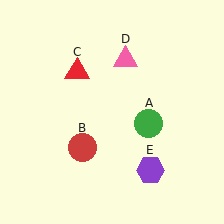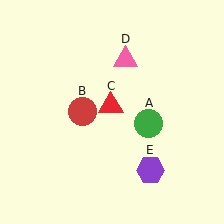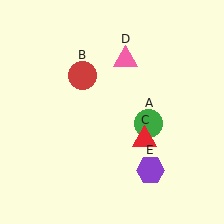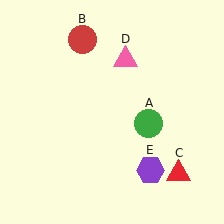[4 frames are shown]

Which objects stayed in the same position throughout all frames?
Green circle (object A) and pink triangle (object D) and purple hexagon (object E) remained stationary.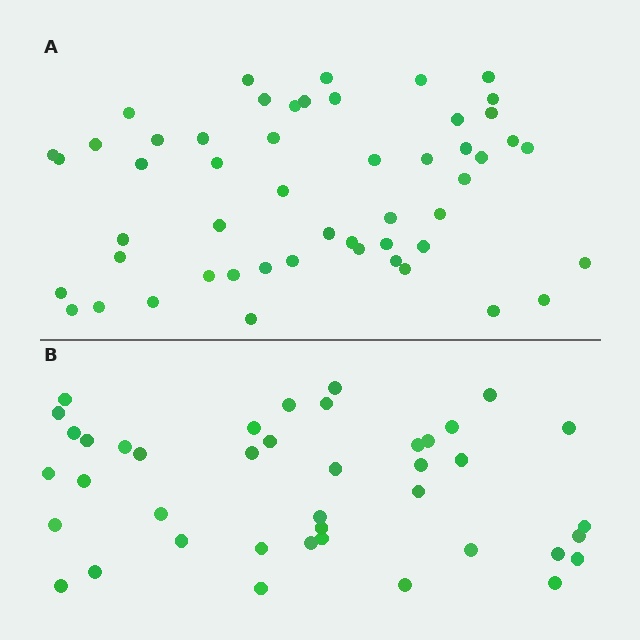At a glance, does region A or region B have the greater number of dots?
Region A (the top region) has more dots.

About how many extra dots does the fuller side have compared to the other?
Region A has roughly 12 or so more dots than region B.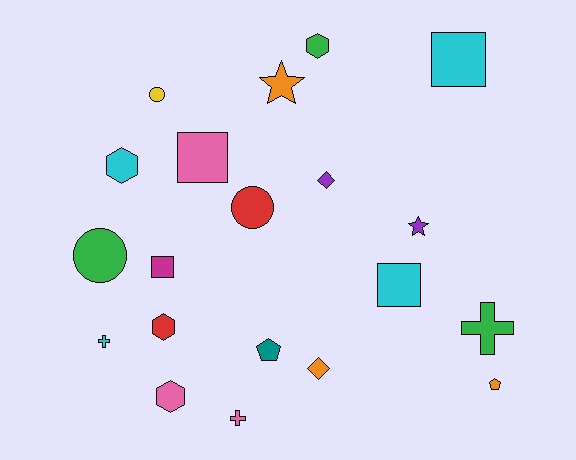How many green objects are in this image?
There are 3 green objects.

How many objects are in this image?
There are 20 objects.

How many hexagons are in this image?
There are 4 hexagons.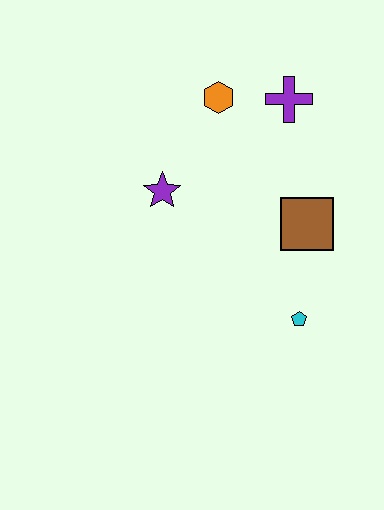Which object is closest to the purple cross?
The orange hexagon is closest to the purple cross.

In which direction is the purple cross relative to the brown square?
The purple cross is above the brown square.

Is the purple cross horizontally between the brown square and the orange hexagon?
Yes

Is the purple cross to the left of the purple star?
No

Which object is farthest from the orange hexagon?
The cyan pentagon is farthest from the orange hexagon.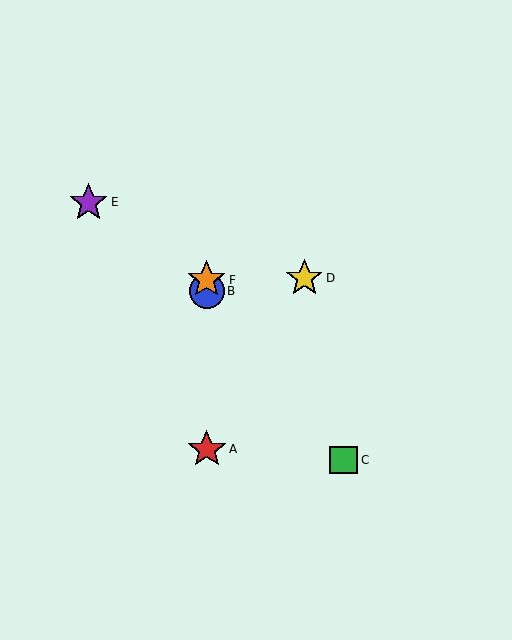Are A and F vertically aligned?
Yes, both are at x≈207.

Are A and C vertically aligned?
No, A is at x≈207 and C is at x≈344.